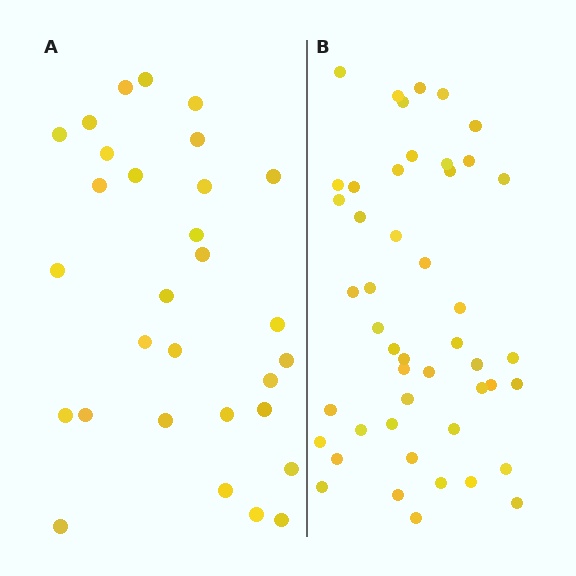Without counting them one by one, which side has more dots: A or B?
Region B (the right region) has more dots.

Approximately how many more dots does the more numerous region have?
Region B has approximately 15 more dots than region A.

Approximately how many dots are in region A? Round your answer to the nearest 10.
About 30 dots.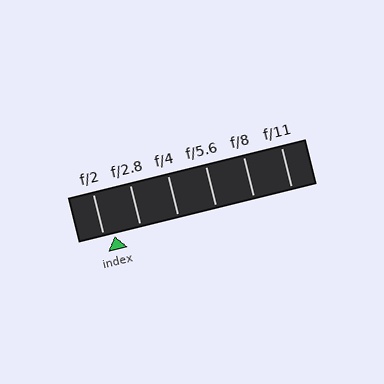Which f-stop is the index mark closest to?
The index mark is closest to f/2.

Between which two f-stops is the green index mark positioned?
The index mark is between f/2 and f/2.8.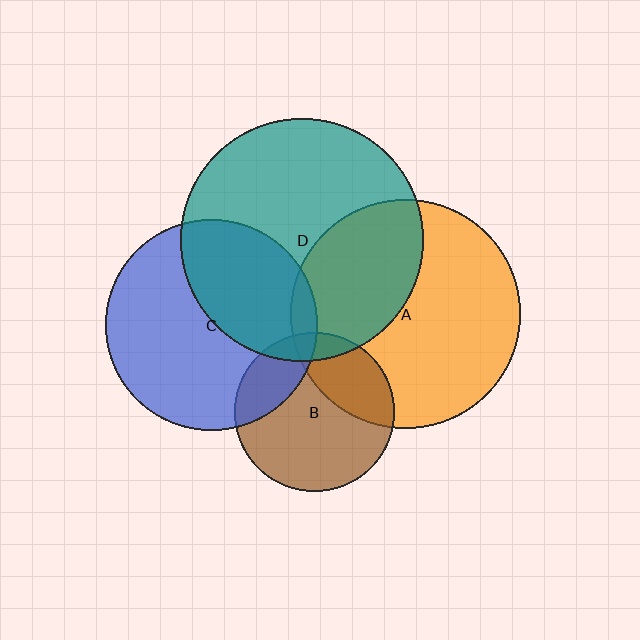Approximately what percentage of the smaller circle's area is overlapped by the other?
Approximately 20%.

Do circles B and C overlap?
Yes.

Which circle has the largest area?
Circle D (teal).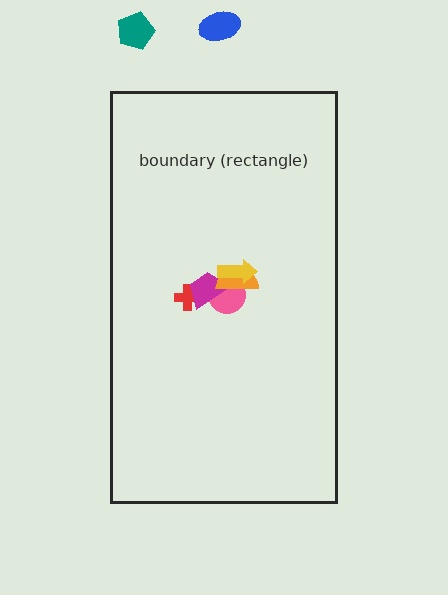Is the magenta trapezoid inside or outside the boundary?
Inside.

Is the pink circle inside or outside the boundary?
Inside.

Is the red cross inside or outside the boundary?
Inside.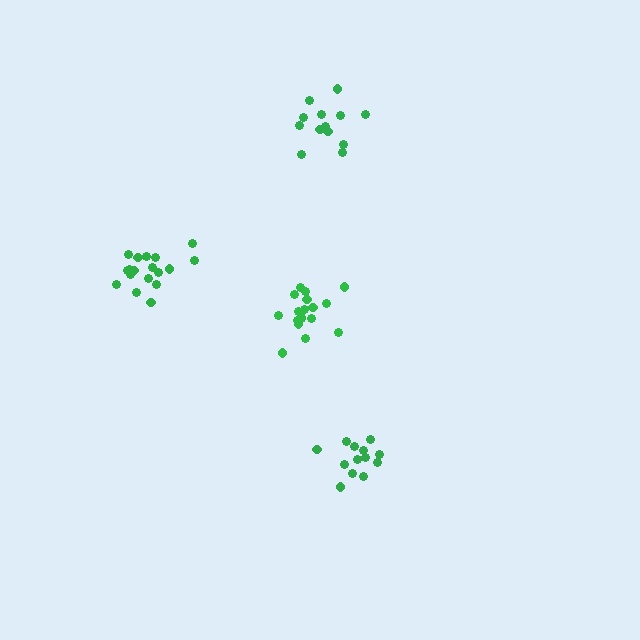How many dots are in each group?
Group 1: 18 dots, Group 2: 18 dots, Group 3: 13 dots, Group 4: 13 dots (62 total).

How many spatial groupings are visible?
There are 4 spatial groupings.